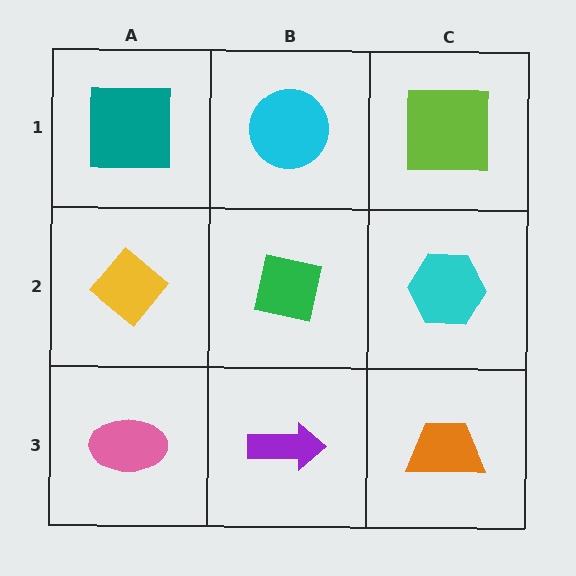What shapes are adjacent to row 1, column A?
A yellow diamond (row 2, column A), a cyan circle (row 1, column B).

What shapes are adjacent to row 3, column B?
A green square (row 2, column B), a pink ellipse (row 3, column A), an orange trapezoid (row 3, column C).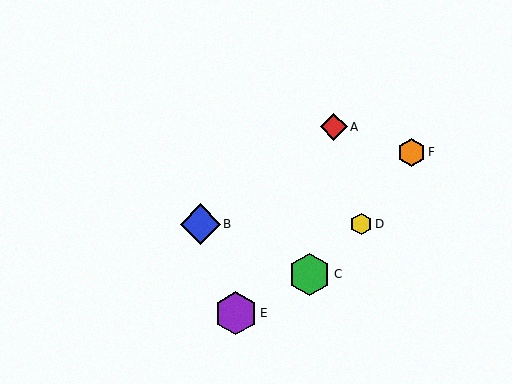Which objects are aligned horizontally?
Objects B, D are aligned horizontally.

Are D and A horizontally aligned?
No, D is at y≈224 and A is at y≈127.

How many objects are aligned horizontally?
2 objects (B, D) are aligned horizontally.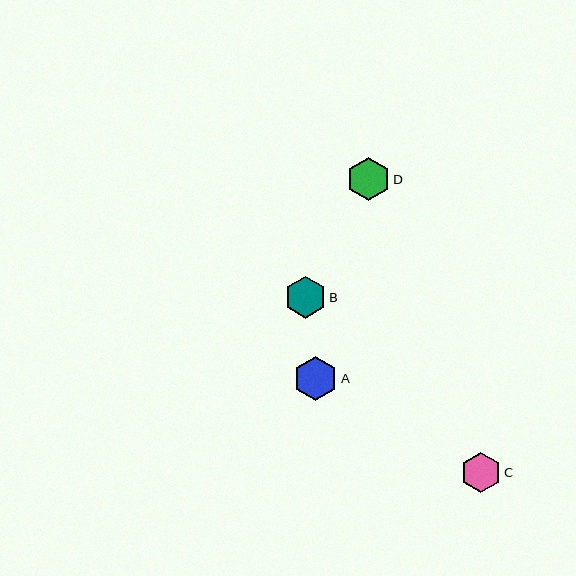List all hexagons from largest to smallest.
From largest to smallest: A, D, B, C.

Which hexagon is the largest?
Hexagon A is the largest with a size of approximately 44 pixels.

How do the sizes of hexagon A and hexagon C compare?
Hexagon A and hexagon C are approximately the same size.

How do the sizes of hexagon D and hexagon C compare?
Hexagon D and hexagon C are approximately the same size.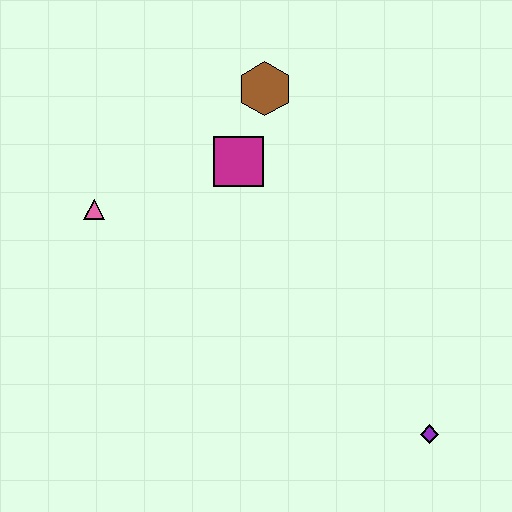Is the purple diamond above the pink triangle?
No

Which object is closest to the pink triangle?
The magenta square is closest to the pink triangle.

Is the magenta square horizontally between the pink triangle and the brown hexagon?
Yes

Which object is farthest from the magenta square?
The purple diamond is farthest from the magenta square.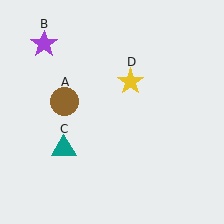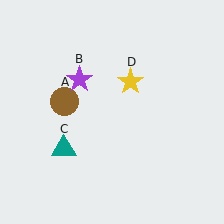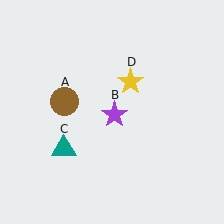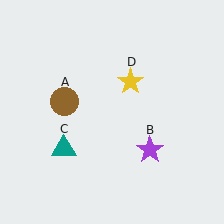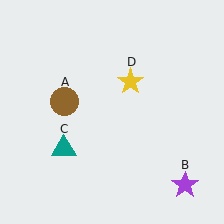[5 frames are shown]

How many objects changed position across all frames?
1 object changed position: purple star (object B).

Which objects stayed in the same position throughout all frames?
Brown circle (object A) and teal triangle (object C) and yellow star (object D) remained stationary.